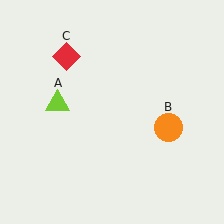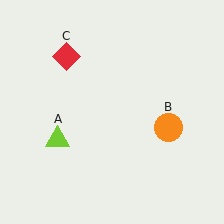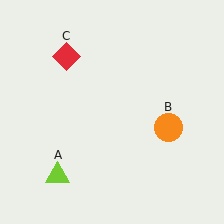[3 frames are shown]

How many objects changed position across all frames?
1 object changed position: lime triangle (object A).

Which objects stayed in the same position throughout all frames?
Orange circle (object B) and red diamond (object C) remained stationary.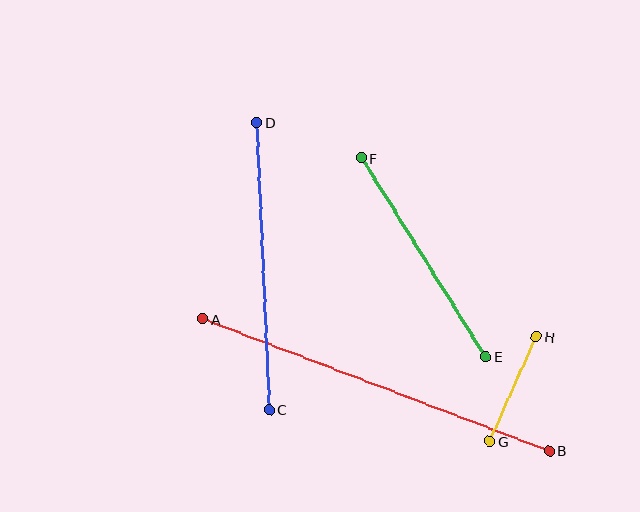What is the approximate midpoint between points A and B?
The midpoint is at approximately (376, 385) pixels.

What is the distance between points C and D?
The distance is approximately 288 pixels.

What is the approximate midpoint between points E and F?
The midpoint is at approximately (423, 257) pixels.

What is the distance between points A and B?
The distance is approximately 371 pixels.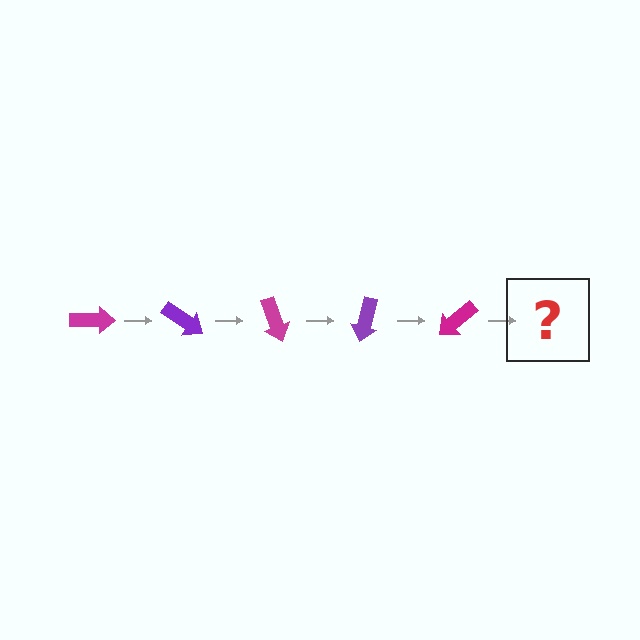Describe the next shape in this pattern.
It should be a purple arrow, rotated 175 degrees from the start.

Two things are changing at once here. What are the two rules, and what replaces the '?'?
The two rules are that it rotates 35 degrees each step and the color cycles through magenta and purple. The '?' should be a purple arrow, rotated 175 degrees from the start.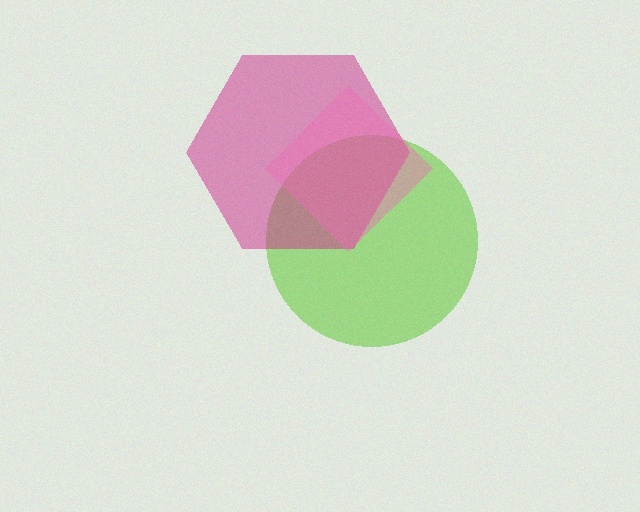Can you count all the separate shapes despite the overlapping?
Yes, there are 3 separate shapes.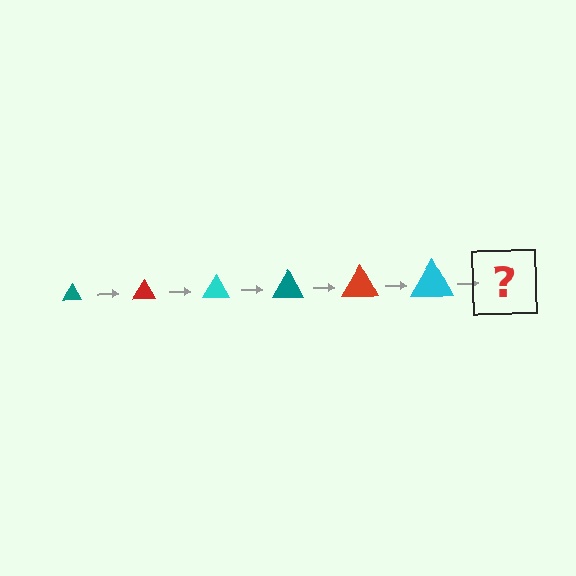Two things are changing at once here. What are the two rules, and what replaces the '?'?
The two rules are that the triangle grows larger each step and the color cycles through teal, red, and cyan. The '?' should be a teal triangle, larger than the previous one.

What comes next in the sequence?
The next element should be a teal triangle, larger than the previous one.